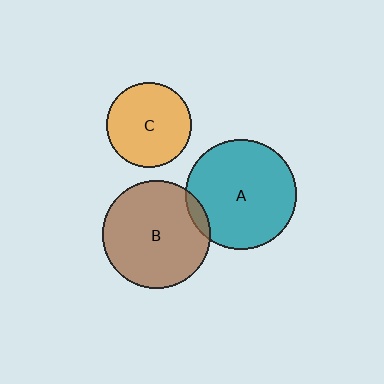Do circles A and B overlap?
Yes.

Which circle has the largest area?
Circle A (teal).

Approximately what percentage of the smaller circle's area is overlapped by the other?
Approximately 5%.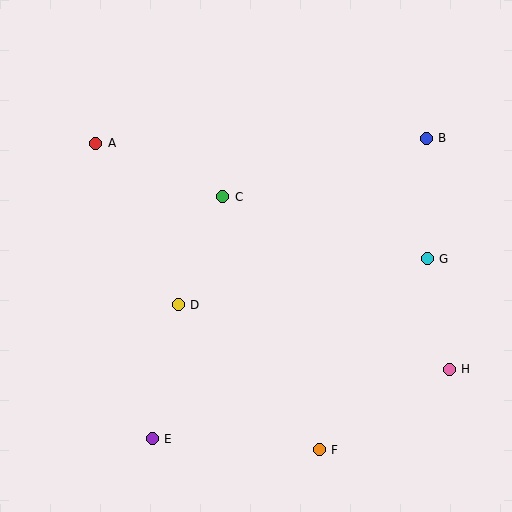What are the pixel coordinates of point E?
Point E is at (152, 439).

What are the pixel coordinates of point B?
Point B is at (426, 138).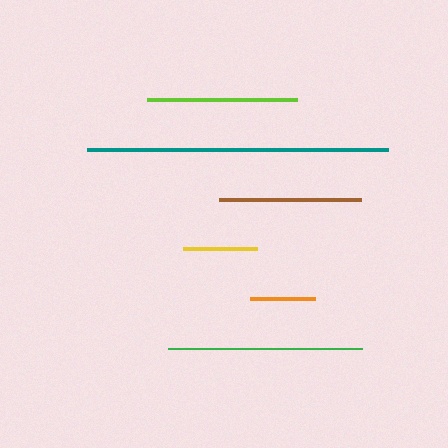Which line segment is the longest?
The teal line is the longest at approximately 300 pixels.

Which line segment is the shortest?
The orange line is the shortest at approximately 66 pixels.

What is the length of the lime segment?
The lime segment is approximately 149 pixels long.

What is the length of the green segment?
The green segment is approximately 194 pixels long.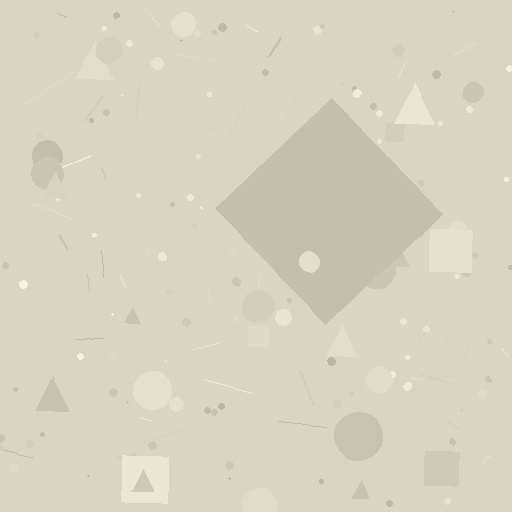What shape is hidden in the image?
A diamond is hidden in the image.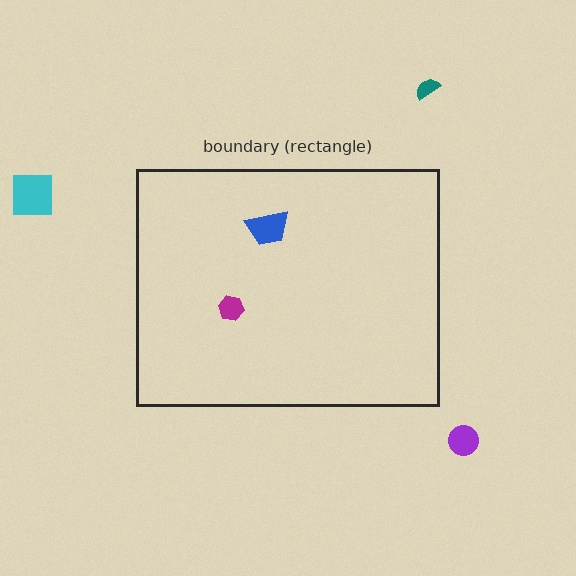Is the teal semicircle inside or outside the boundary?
Outside.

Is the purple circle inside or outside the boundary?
Outside.